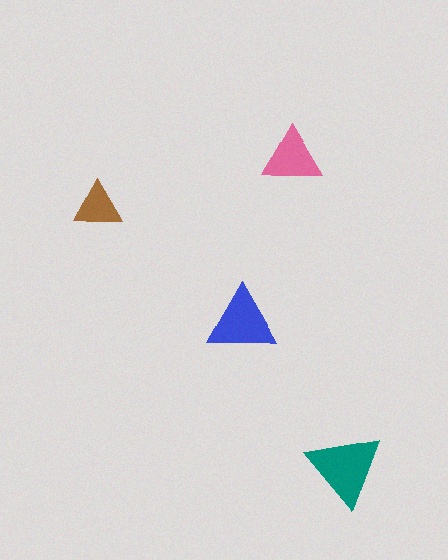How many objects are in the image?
There are 4 objects in the image.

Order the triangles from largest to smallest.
the teal one, the blue one, the pink one, the brown one.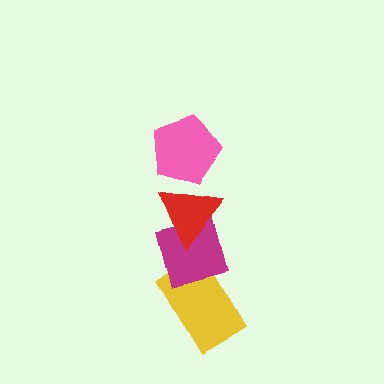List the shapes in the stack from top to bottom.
From top to bottom: the pink pentagon, the red triangle, the magenta square, the yellow rectangle.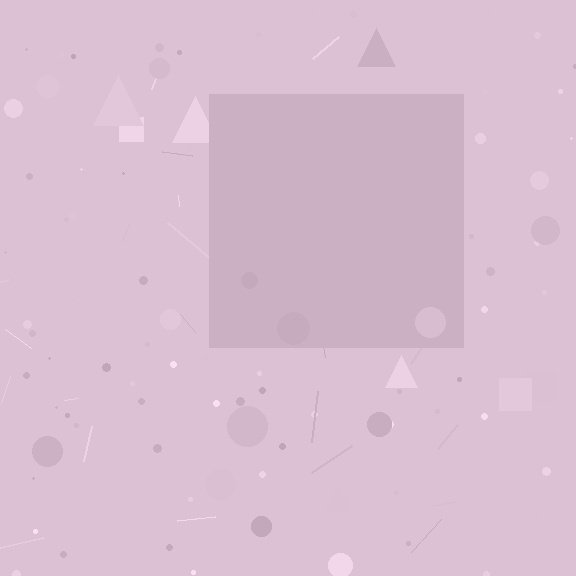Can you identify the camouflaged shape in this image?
The camouflaged shape is a square.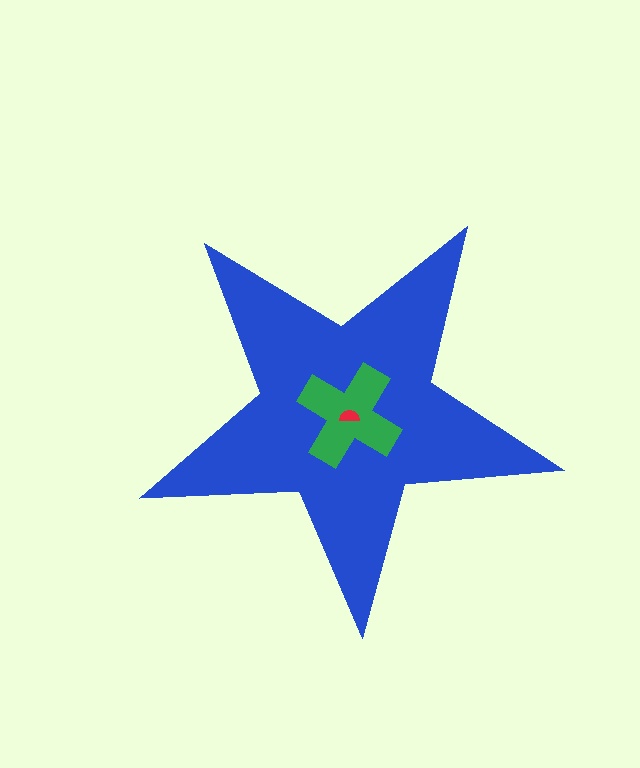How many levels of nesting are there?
3.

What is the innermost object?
The red semicircle.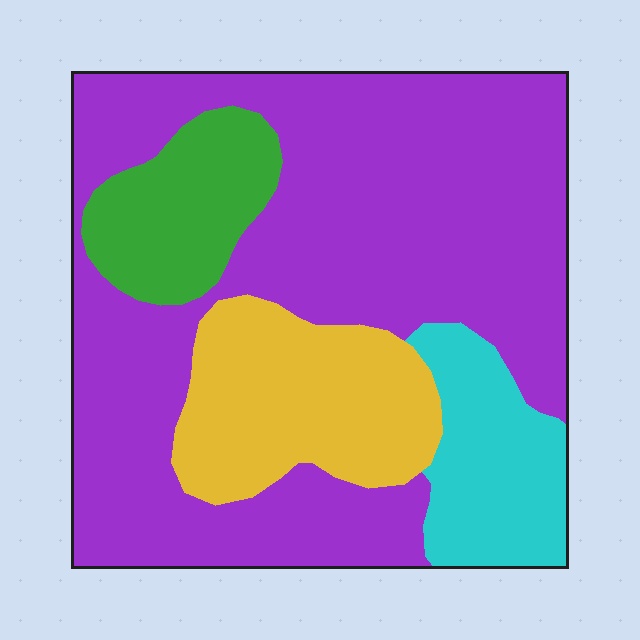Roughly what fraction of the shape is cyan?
Cyan covers roughly 10% of the shape.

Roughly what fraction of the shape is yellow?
Yellow covers roughly 15% of the shape.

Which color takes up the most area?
Purple, at roughly 60%.